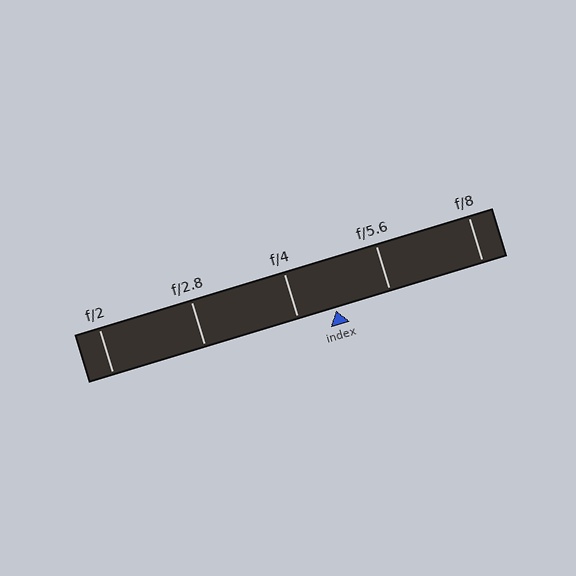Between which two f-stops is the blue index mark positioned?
The index mark is between f/4 and f/5.6.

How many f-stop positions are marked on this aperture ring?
There are 5 f-stop positions marked.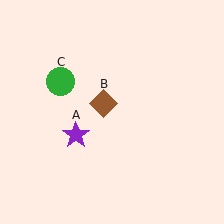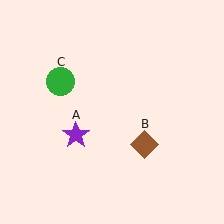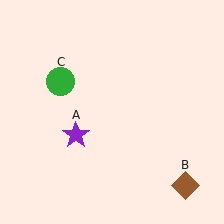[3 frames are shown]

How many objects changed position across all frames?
1 object changed position: brown diamond (object B).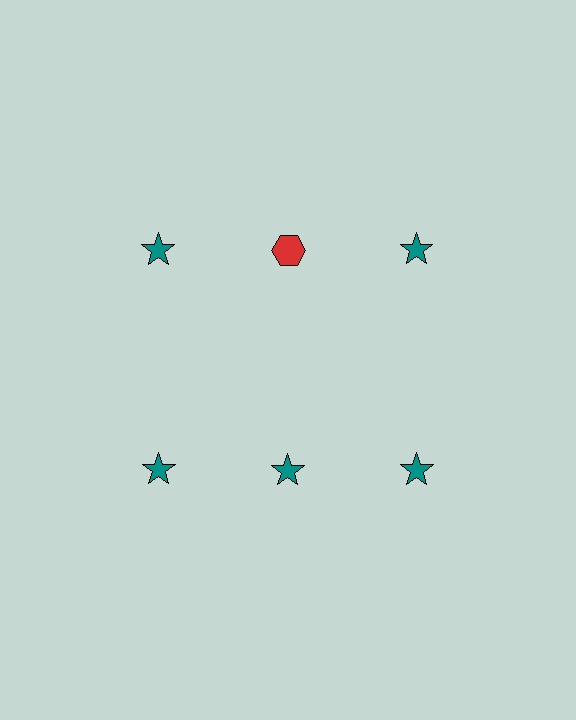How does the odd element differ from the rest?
It differs in both color (red instead of teal) and shape (hexagon instead of star).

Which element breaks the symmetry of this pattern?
The red hexagon in the top row, second from left column breaks the symmetry. All other shapes are teal stars.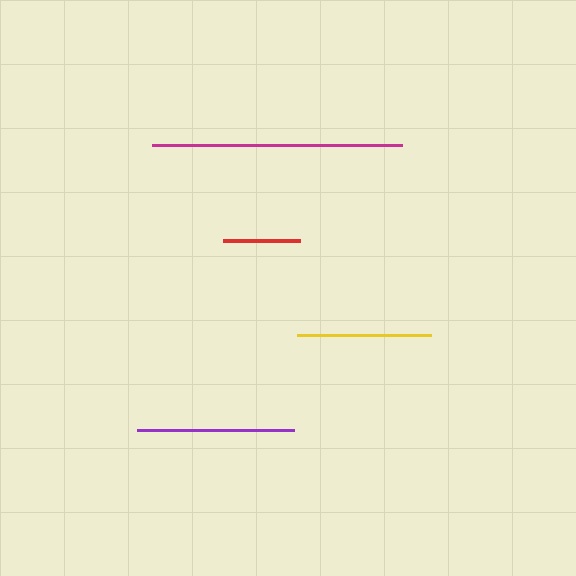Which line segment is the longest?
The magenta line is the longest at approximately 250 pixels.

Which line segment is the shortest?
The red line is the shortest at approximately 77 pixels.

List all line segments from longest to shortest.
From longest to shortest: magenta, purple, yellow, red.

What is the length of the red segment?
The red segment is approximately 77 pixels long.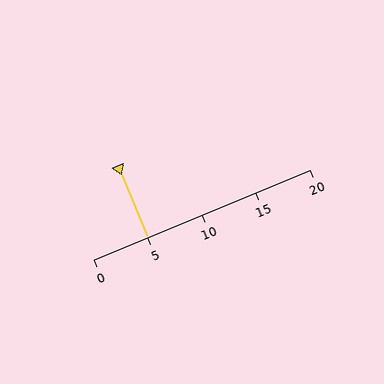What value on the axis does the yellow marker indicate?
The marker indicates approximately 5.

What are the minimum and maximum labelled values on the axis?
The axis runs from 0 to 20.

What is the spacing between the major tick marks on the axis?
The major ticks are spaced 5 apart.